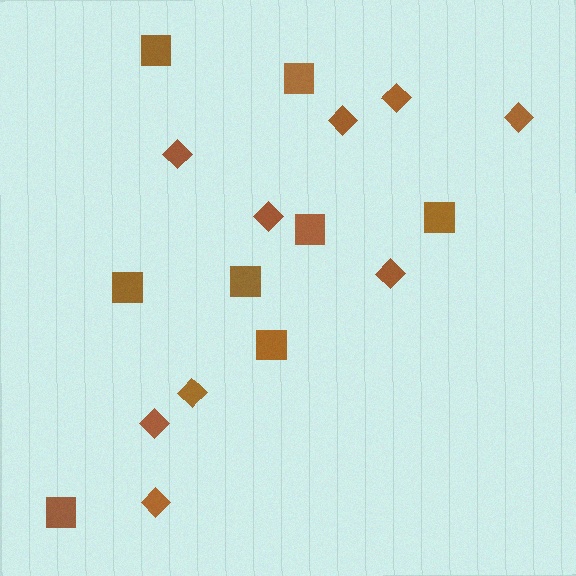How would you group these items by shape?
There are 2 groups: one group of diamonds (9) and one group of squares (8).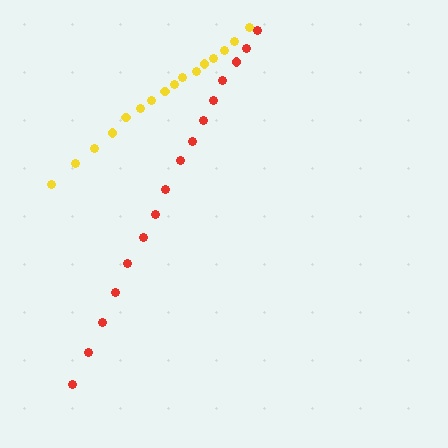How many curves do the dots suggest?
There are 2 distinct paths.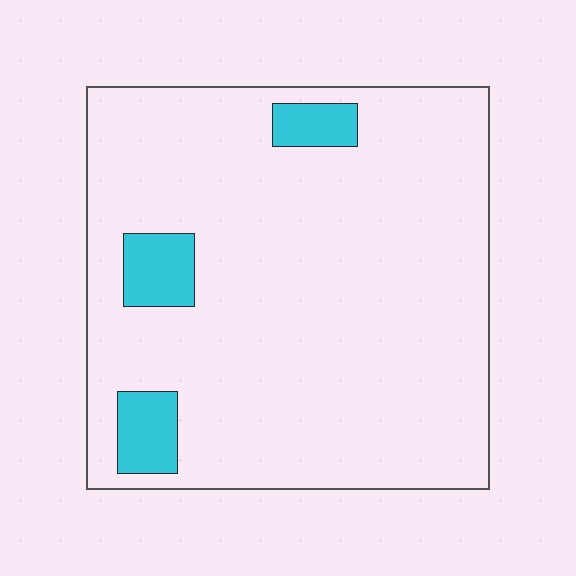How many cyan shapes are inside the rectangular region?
3.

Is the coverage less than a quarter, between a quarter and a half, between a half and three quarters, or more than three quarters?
Less than a quarter.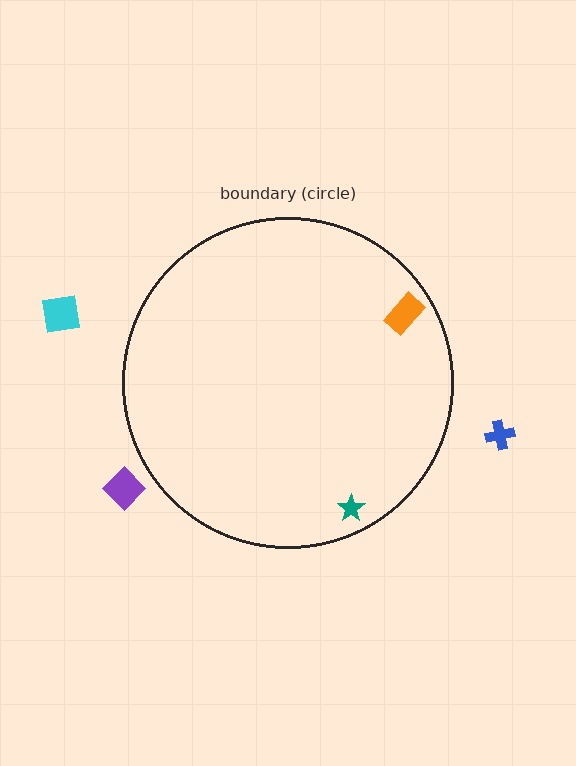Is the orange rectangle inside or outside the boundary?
Inside.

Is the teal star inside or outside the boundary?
Inside.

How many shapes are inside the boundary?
2 inside, 3 outside.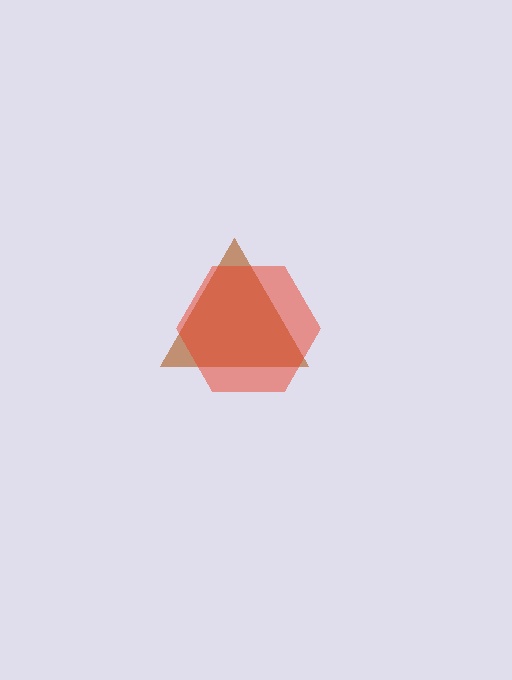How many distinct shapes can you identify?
There are 2 distinct shapes: a brown triangle, a red hexagon.